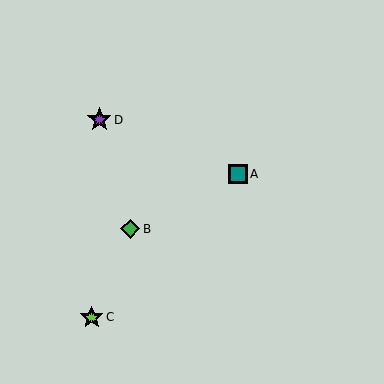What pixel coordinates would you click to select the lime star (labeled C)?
Click at (92, 317) to select the lime star C.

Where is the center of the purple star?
The center of the purple star is at (99, 120).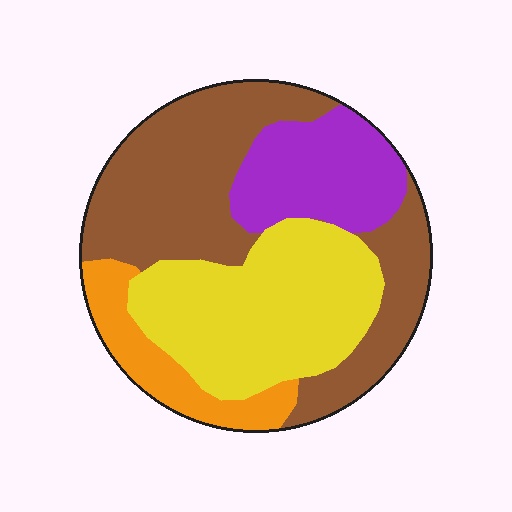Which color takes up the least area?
Orange, at roughly 10%.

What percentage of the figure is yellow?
Yellow covers about 30% of the figure.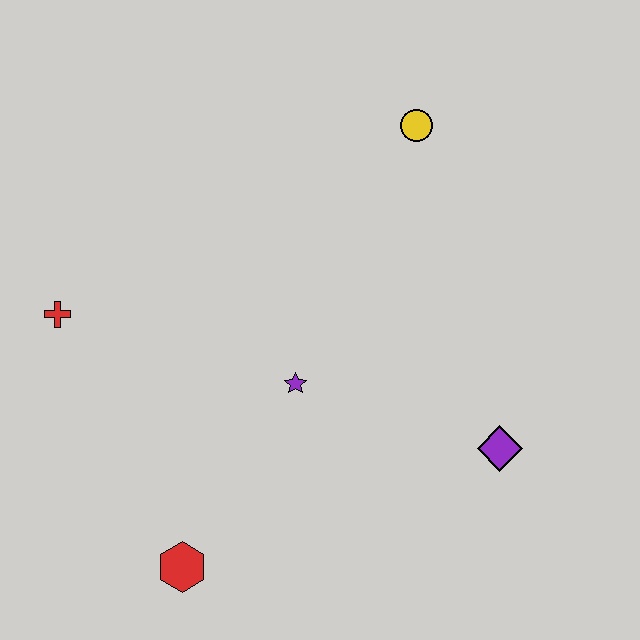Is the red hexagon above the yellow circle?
No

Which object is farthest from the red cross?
The purple diamond is farthest from the red cross.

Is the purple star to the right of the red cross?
Yes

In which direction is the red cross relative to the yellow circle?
The red cross is to the left of the yellow circle.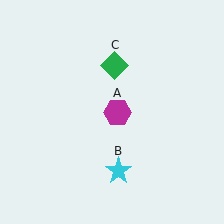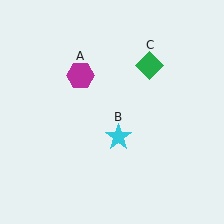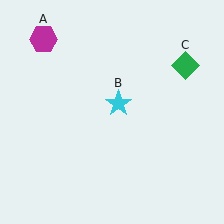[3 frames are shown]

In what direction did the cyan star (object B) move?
The cyan star (object B) moved up.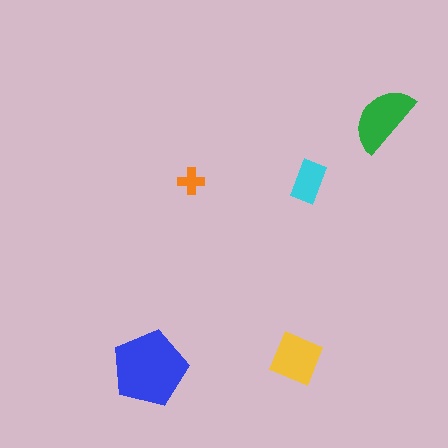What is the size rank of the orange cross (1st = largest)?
5th.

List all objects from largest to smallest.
The blue pentagon, the green semicircle, the yellow diamond, the cyan rectangle, the orange cross.